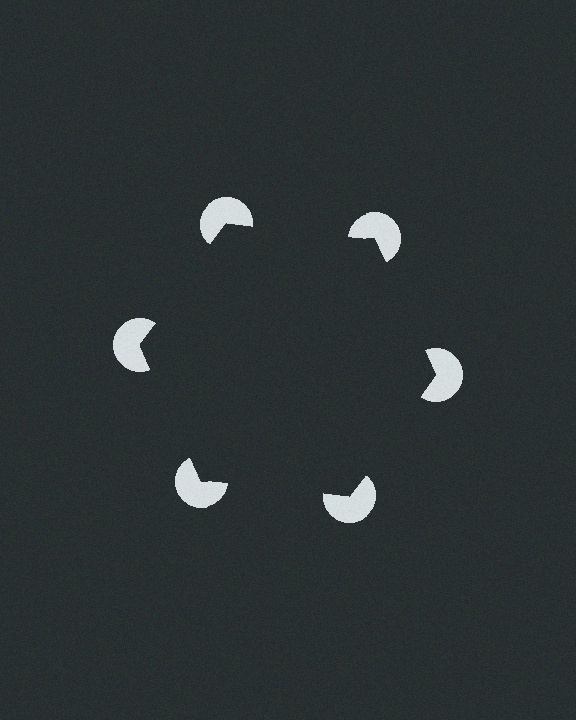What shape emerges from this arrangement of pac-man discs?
An illusory hexagon — its edges are inferred from the aligned wedge cuts in the pac-man discs, not physically drawn.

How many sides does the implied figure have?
6 sides.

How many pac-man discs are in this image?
There are 6 — one at each vertex of the illusory hexagon.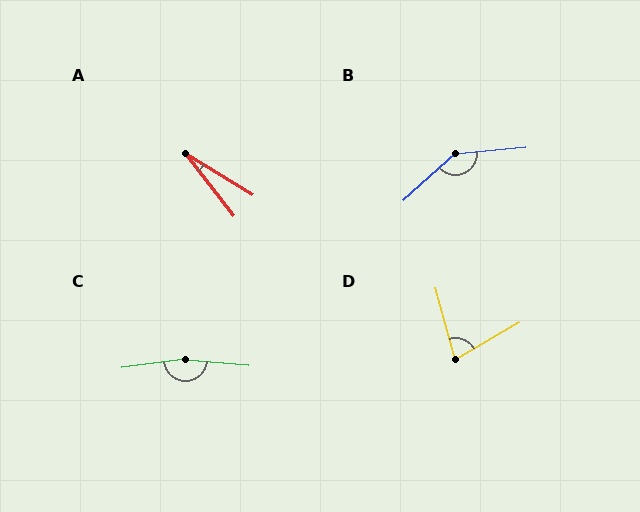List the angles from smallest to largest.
A (21°), D (75°), B (143°), C (168°).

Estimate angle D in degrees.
Approximately 75 degrees.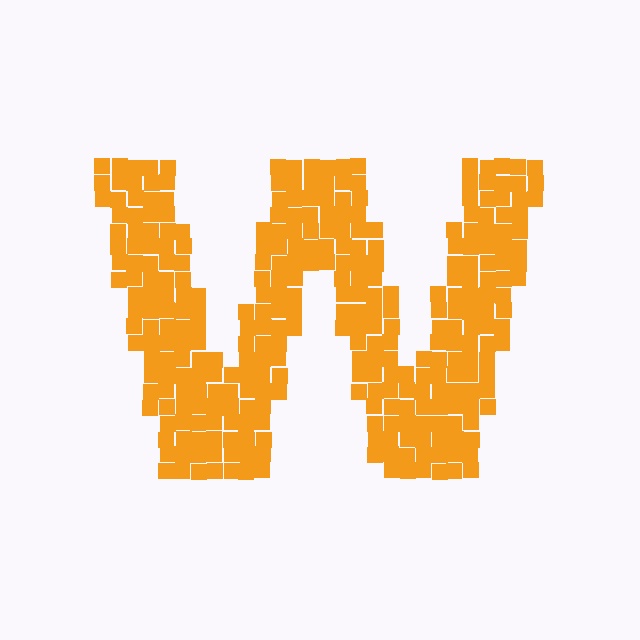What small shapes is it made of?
It is made of small squares.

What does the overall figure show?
The overall figure shows the letter W.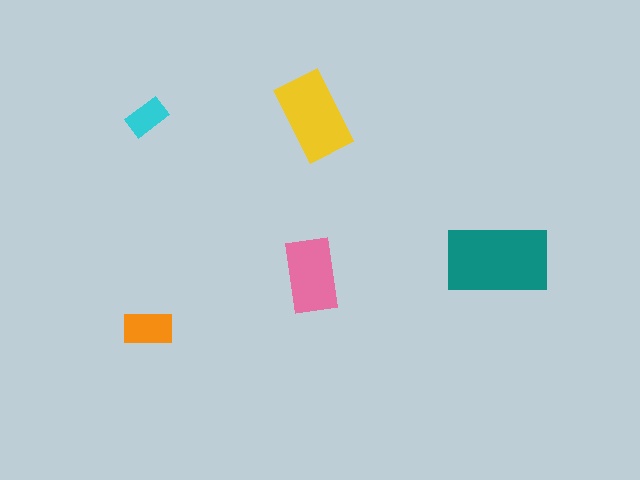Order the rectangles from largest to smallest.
the teal one, the yellow one, the pink one, the orange one, the cyan one.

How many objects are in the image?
There are 5 objects in the image.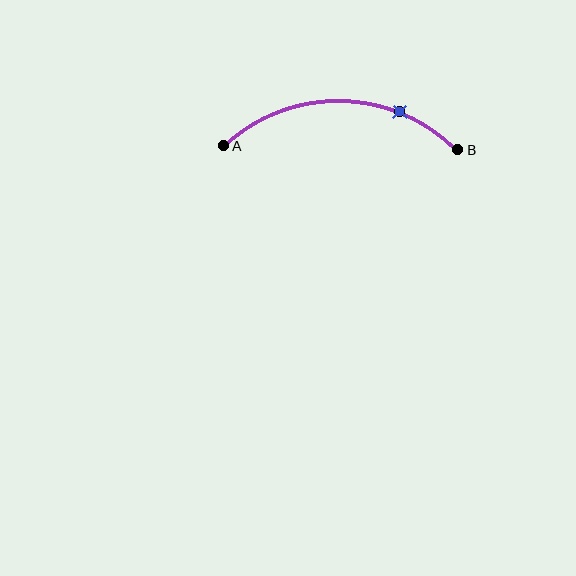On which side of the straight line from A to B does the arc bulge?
The arc bulges above the straight line connecting A and B.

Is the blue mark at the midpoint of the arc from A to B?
No. The blue mark lies on the arc but is closer to endpoint B. The arc midpoint would be at the point on the curve equidistant along the arc from both A and B.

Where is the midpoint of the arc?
The arc midpoint is the point on the curve farthest from the straight line joining A and B. It sits above that line.